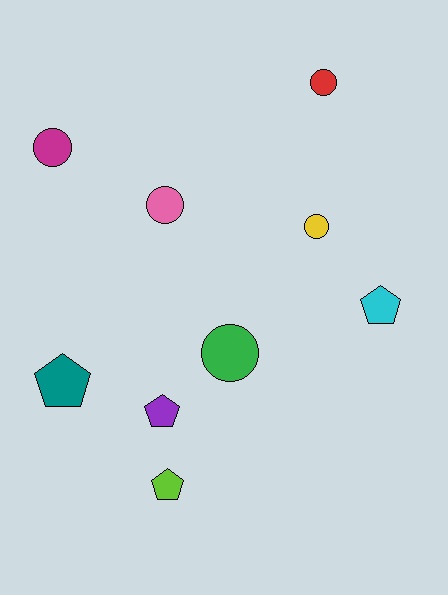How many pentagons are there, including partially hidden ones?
There are 4 pentagons.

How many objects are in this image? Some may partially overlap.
There are 9 objects.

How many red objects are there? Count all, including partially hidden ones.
There is 1 red object.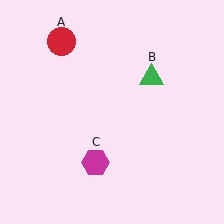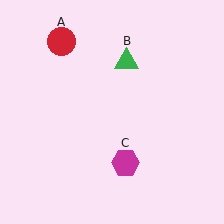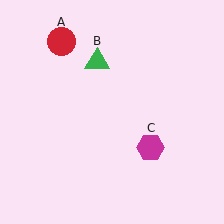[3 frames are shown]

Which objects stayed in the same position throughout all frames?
Red circle (object A) remained stationary.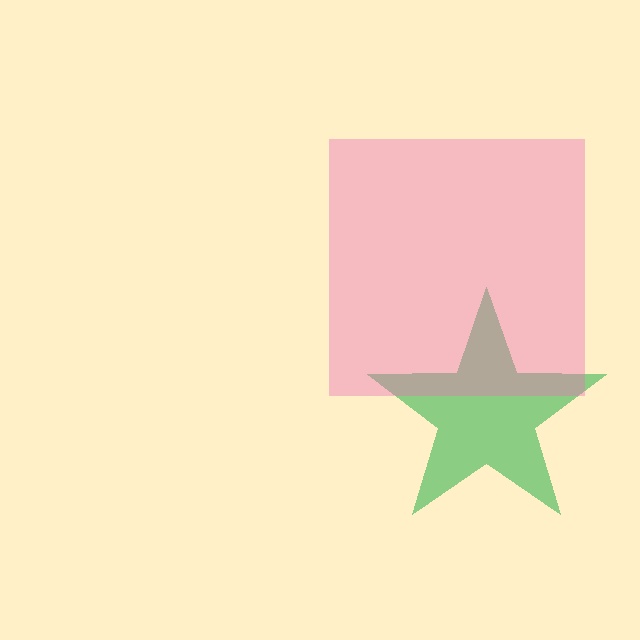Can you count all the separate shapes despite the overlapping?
Yes, there are 2 separate shapes.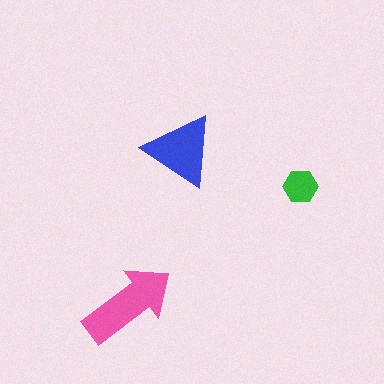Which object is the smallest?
The green hexagon.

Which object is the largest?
The pink arrow.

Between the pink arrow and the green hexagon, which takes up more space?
The pink arrow.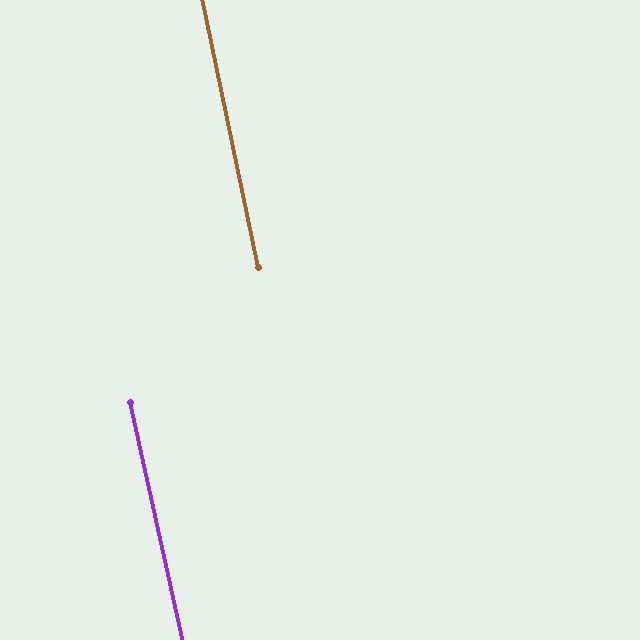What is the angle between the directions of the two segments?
Approximately 1 degree.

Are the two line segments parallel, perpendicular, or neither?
Parallel — their directions differ by only 0.5°.